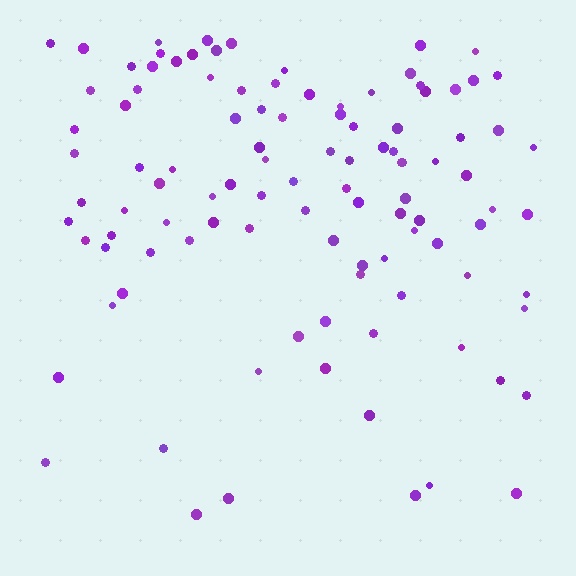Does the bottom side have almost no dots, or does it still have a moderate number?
Still a moderate number, just noticeably fewer than the top.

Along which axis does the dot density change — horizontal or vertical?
Vertical.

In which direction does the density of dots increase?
From bottom to top, with the top side densest.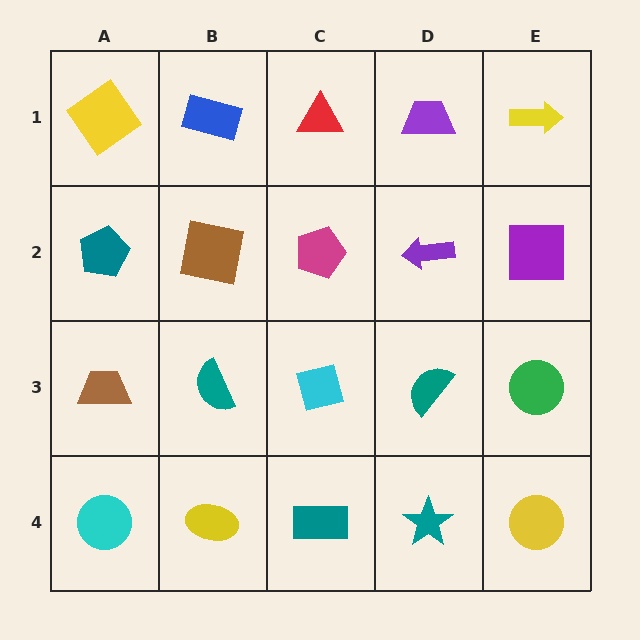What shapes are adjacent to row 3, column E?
A purple square (row 2, column E), a yellow circle (row 4, column E), a teal semicircle (row 3, column D).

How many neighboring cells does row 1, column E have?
2.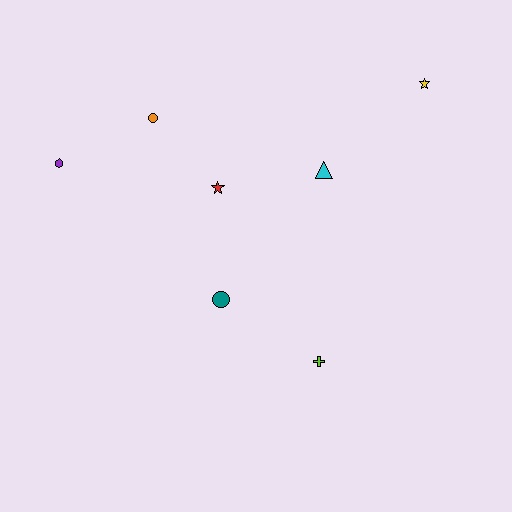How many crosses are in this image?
There is 1 cross.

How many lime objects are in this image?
There is 1 lime object.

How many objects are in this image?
There are 7 objects.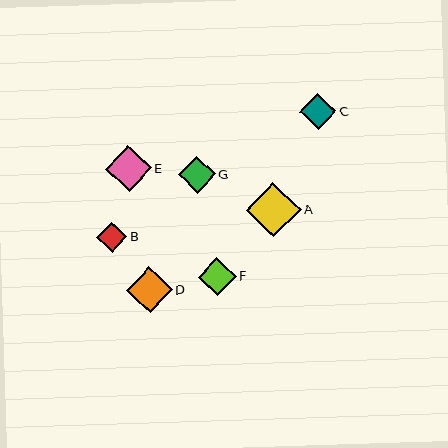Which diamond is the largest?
Diamond A is the largest with a size of approximately 54 pixels.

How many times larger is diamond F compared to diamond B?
Diamond F is approximately 1.2 times the size of diamond B.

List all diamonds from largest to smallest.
From largest to smallest: A, E, D, F, G, C, B.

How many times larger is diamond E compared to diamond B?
Diamond E is approximately 1.5 times the size of diamond B.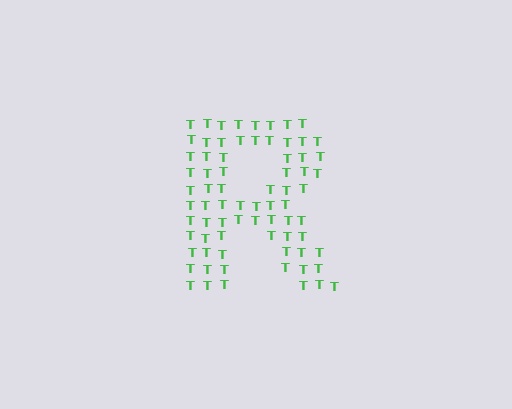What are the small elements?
The small elements are letter T's.